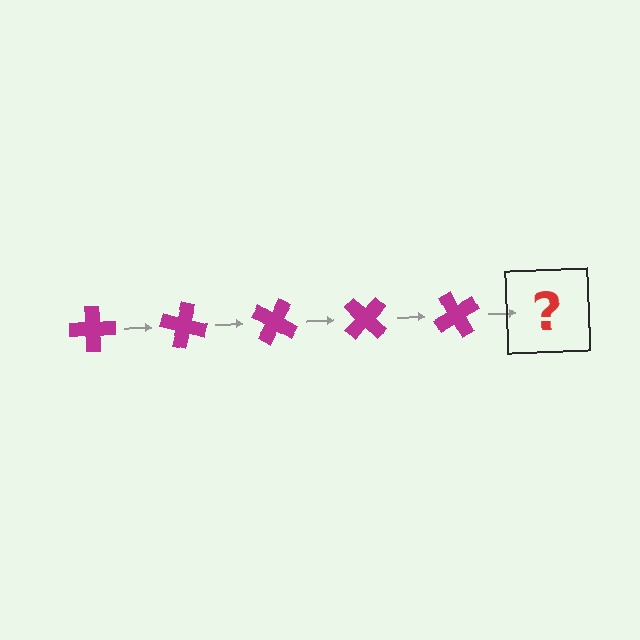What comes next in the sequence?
The next element should be a magenta cross rotated 75 degrees.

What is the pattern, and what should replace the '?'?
The pattern is that the cross rotates 15 degrees each step. The '?' should be a magenta cross rotated 75 degrees.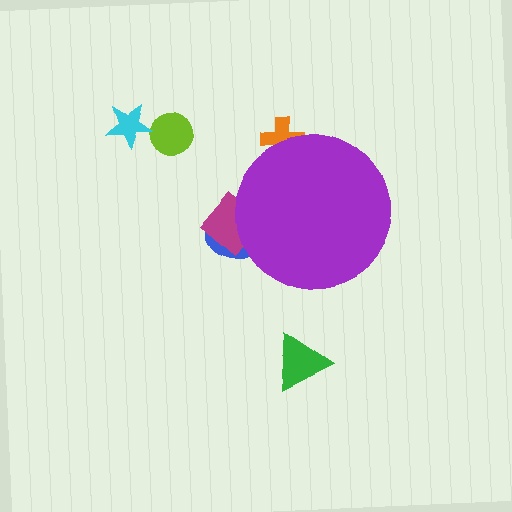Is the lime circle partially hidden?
No, the lime circle is fully visible.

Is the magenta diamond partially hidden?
Yes, the magenta diamond is partially hidden behind the purple circle.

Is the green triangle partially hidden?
No, the green triangle is fully visible.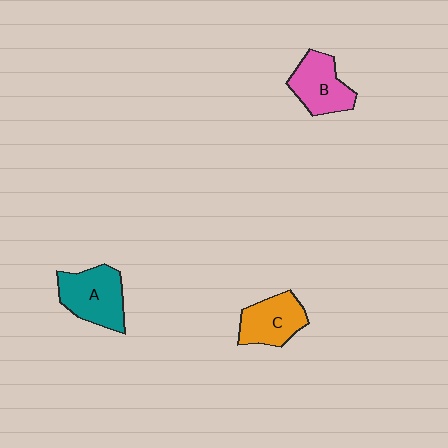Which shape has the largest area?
Shape A (teal).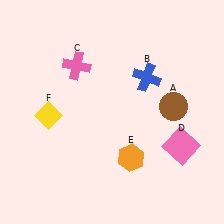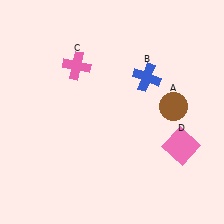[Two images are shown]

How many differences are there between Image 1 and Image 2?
There are 2 differences between the two images.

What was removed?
The orange hexagon (E), the yellow diamond (F) were removed in Image 2.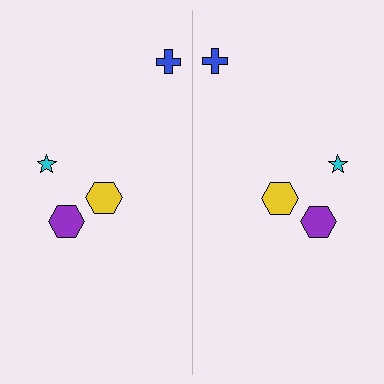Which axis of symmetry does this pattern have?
The pattern has a vertical axis of symmetry running through the center of the image.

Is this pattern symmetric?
Yes, this pattern has bilateral (reflection) symmetry.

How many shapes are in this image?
There are 8 shapes in this image.